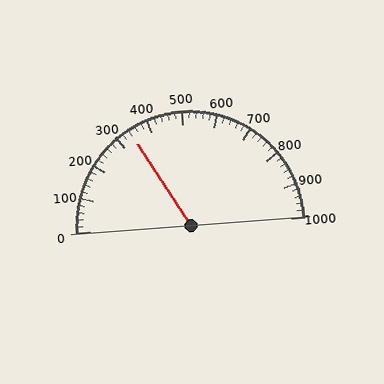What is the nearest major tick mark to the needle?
The nearest major tick mark is 300.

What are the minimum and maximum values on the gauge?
The gauge ranges from 0 to 1000.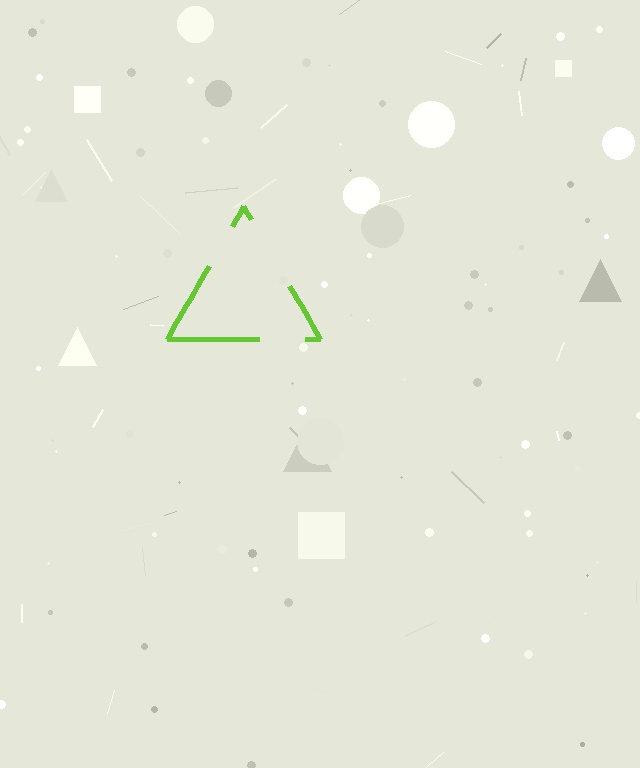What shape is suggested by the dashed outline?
The dashed outline suggests a triangle.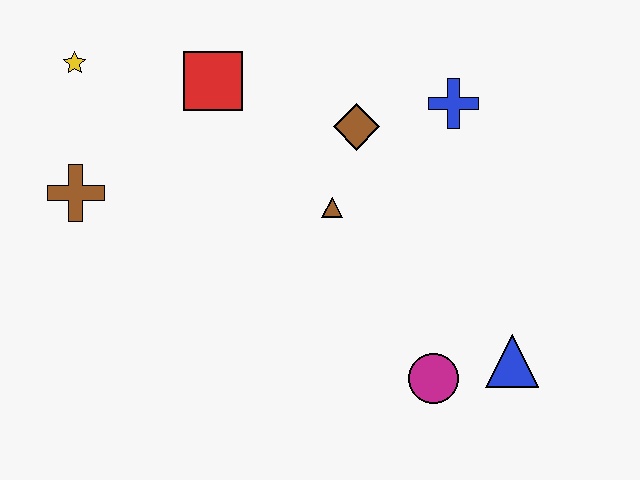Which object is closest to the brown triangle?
The brown diamond is closest to the brown triangle.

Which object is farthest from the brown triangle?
The yellow star is farthest from the brown triangle.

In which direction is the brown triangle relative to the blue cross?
The brown triangle is to the left of the blue cross.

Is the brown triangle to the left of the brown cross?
No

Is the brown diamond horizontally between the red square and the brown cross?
No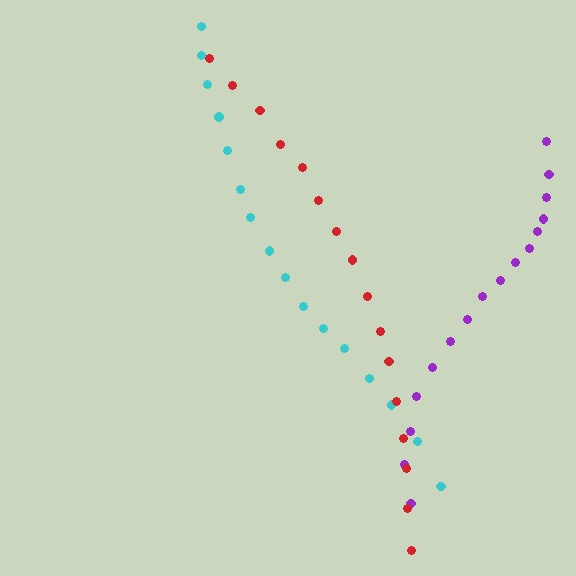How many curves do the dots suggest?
There are 3 distinct paths.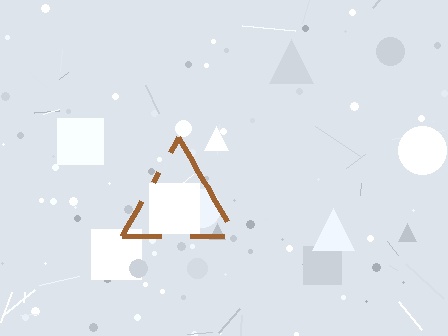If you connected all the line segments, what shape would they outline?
They would outline a triangle.